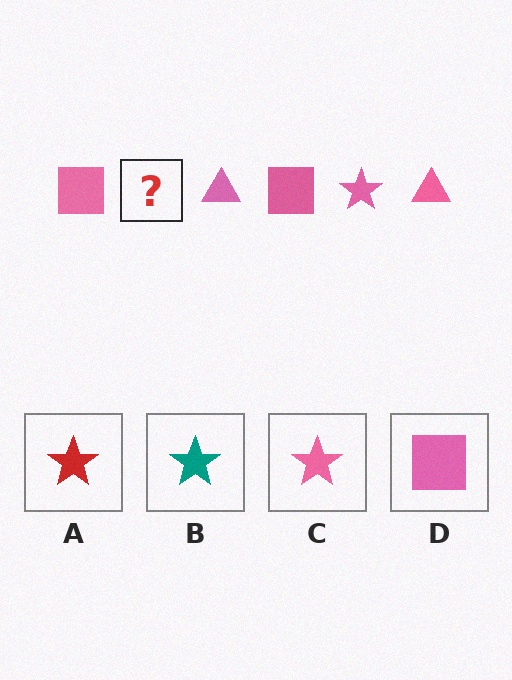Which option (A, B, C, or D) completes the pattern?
C.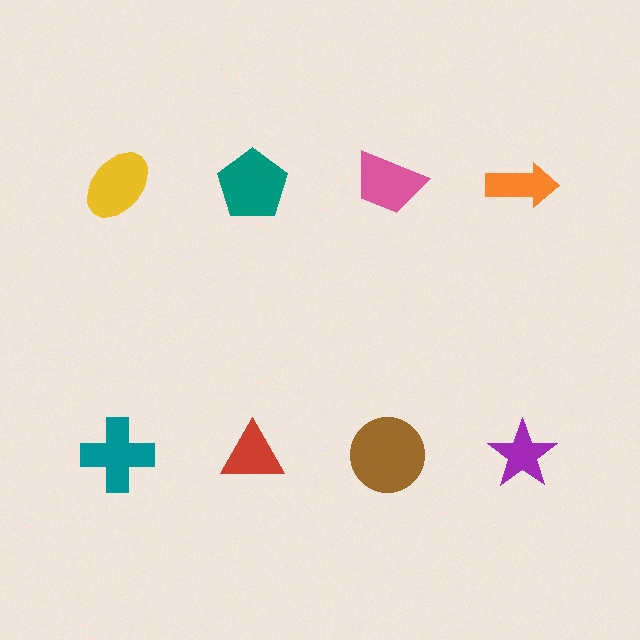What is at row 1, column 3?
A pink trapezoid.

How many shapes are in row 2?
4 shapes.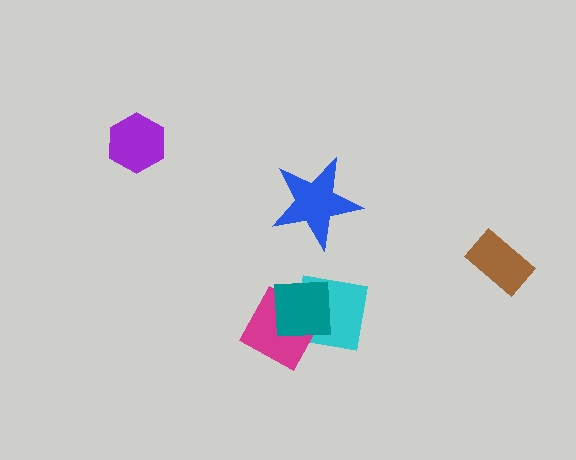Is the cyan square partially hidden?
Yes, it is partially covered by another shape.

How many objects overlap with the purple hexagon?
0 objects overlap with the purple hexagon.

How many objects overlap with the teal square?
2 objects overlap with the teal square.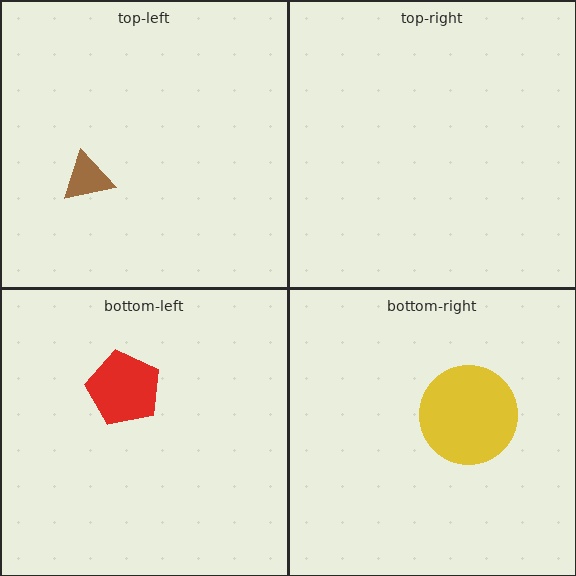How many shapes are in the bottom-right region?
1.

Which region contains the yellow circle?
The bottom-right region.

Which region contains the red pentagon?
The bottom-left region.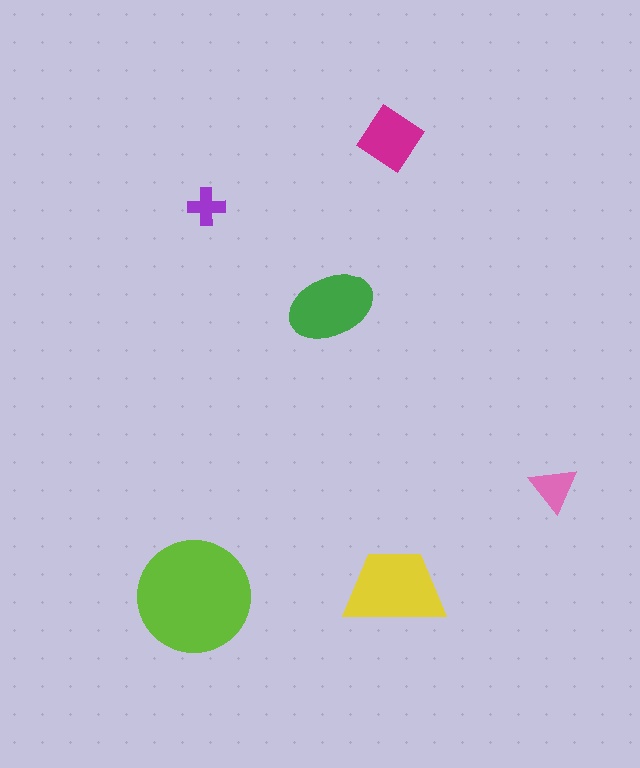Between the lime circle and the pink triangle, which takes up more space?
The lime circle.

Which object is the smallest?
The purple cross.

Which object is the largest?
The lime circle.